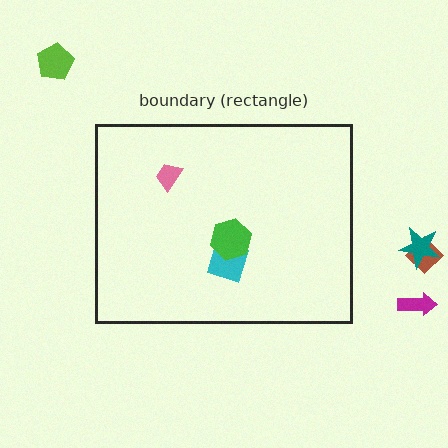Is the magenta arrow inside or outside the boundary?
Outside.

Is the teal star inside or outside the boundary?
Outside.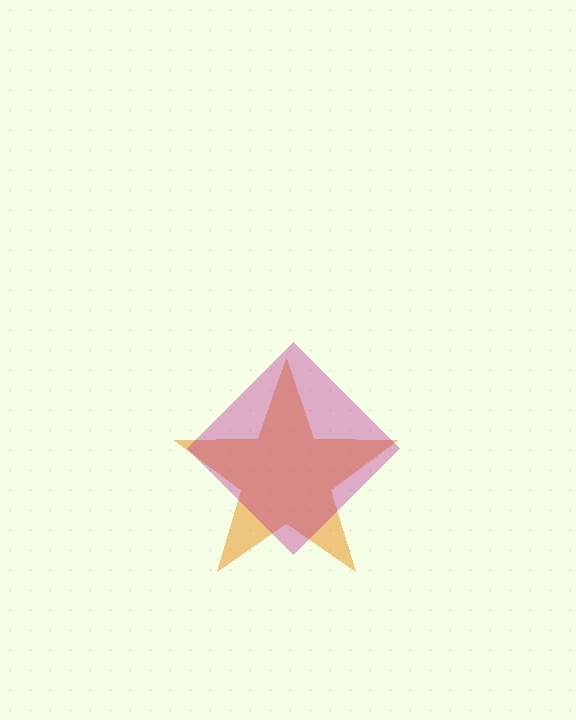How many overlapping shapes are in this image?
There are 2 overlapping shapes in the image.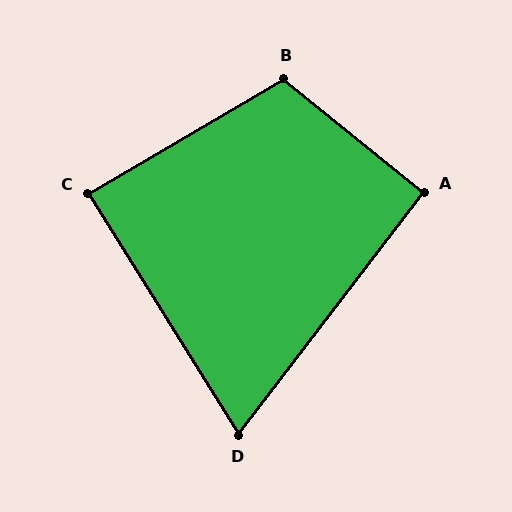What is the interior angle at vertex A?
Approximately 92 degrees (approximately right).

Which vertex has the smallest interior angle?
D, at approximately 69 degrees.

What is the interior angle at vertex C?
Approximately 88 degrees (approximately right).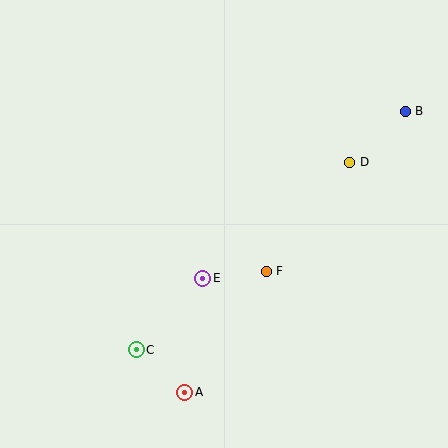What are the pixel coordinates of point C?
Point C is at (136, 350).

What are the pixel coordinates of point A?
Point A is at (185, 392).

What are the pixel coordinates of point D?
Point D is at (350, 162).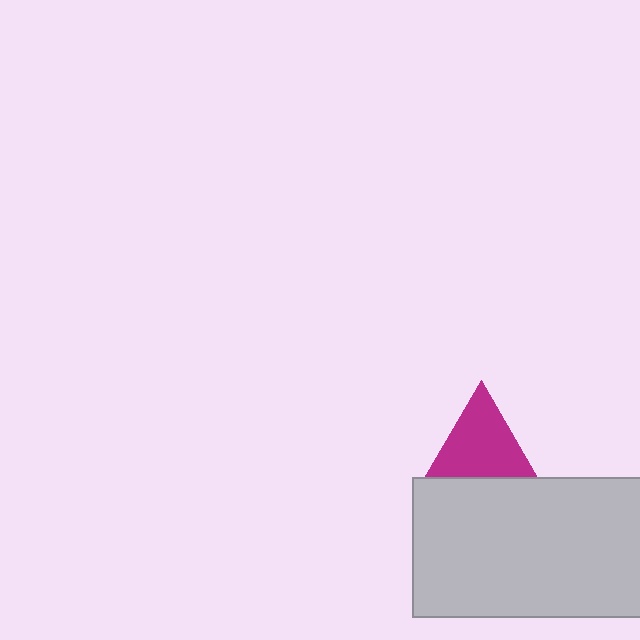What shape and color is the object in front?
The object in front is a light gray rectangle.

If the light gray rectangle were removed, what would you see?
You would see the complete magenta triangle.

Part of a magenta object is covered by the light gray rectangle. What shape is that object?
It is a triangle.